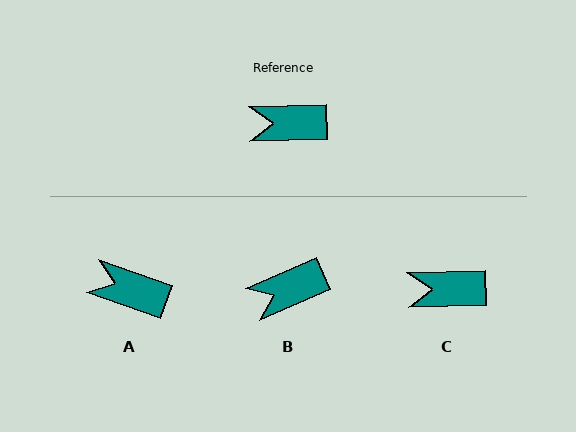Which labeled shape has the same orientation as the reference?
C.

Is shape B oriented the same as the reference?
No, it is off by about 22 degrees.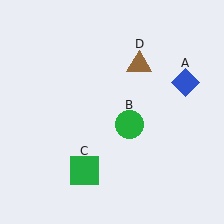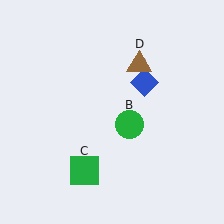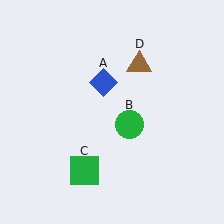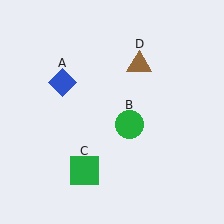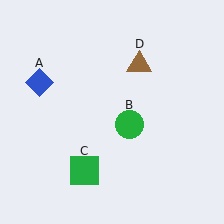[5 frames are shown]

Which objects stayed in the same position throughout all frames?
Green circle (object B) and green square (object C) and brown triangle (object D) remained stationary.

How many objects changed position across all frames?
1 object changed position: blue diamond (object A).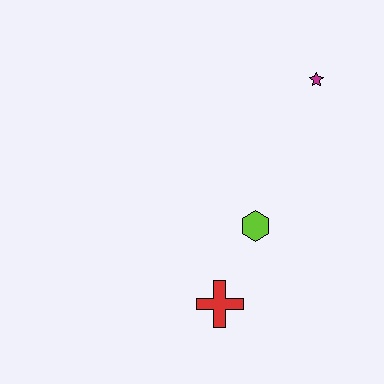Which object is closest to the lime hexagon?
The red cross is closest to the lime hexagon.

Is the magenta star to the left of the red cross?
No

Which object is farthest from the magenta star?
The red cross is farthest from the magenta star.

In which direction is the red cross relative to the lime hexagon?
The red cross is below the lime hexagon.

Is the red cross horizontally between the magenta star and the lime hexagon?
No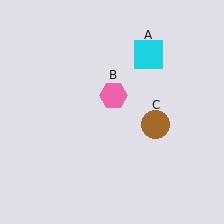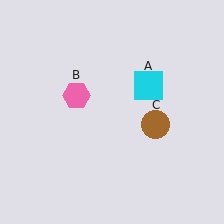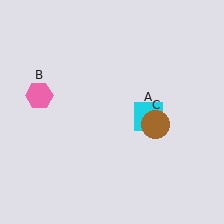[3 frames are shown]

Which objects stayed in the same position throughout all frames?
Brown circle (object C) remained stationary.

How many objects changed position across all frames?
2 objects changed position: cyan square (object A), pink hexagon (object B).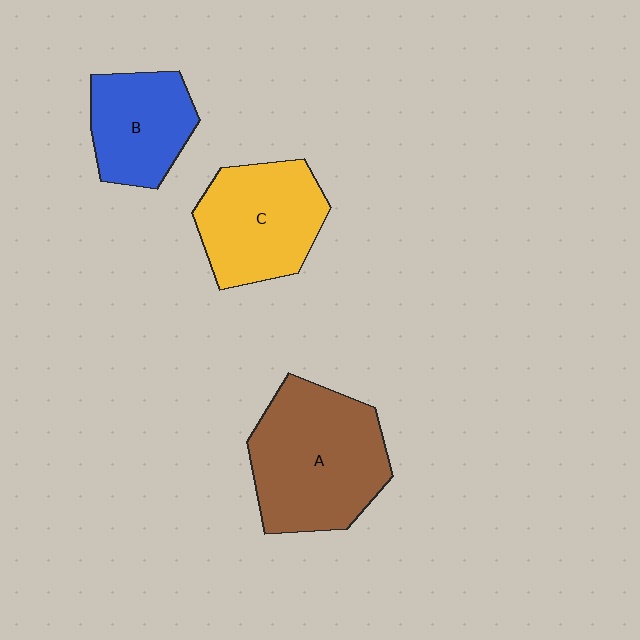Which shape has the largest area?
Shape A (brown).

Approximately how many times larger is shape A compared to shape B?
Approximately 1.7 times.